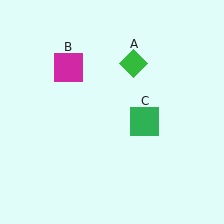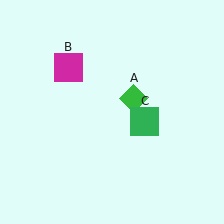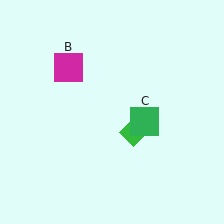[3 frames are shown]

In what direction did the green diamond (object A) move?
The green diamond (object A) moved down.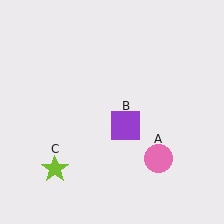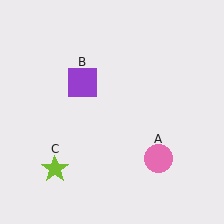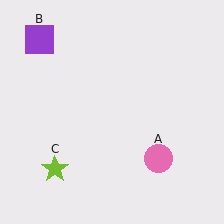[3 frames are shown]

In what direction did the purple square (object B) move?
The purple square (object B) moved up and to the left.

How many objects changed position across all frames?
1 object changed position: purple square (object B).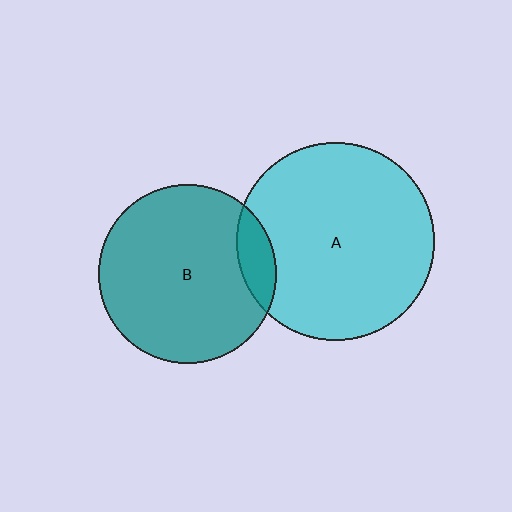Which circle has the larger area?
Circle A (cyan).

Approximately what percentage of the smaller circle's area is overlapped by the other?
Approximately 10%.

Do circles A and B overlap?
Yes.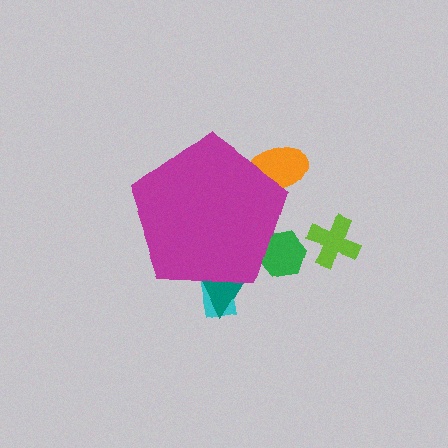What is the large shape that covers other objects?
A magenta pentagon.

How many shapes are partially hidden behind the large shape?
4 shapes are partially hidden.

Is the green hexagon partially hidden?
Yes, the green hexagon is partially hidden behind the magenta pentagon.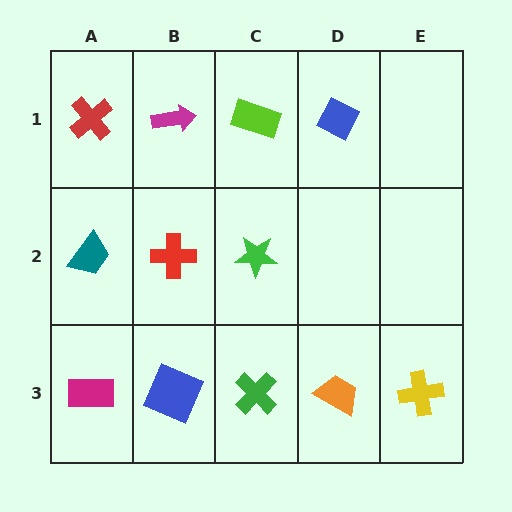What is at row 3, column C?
A green cross.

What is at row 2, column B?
A red cross.